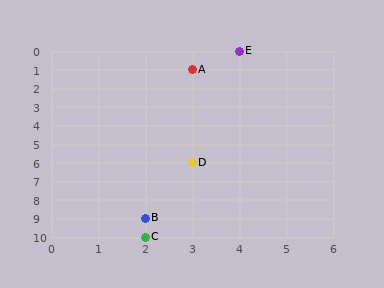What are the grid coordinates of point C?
Point C is at grid coordinates (2, 10).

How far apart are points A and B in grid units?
Points A and B are 1 column and 8 rows apart (about 8.1 grid units diagonally).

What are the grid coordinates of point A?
Point A is at grid coordinates (3, 1).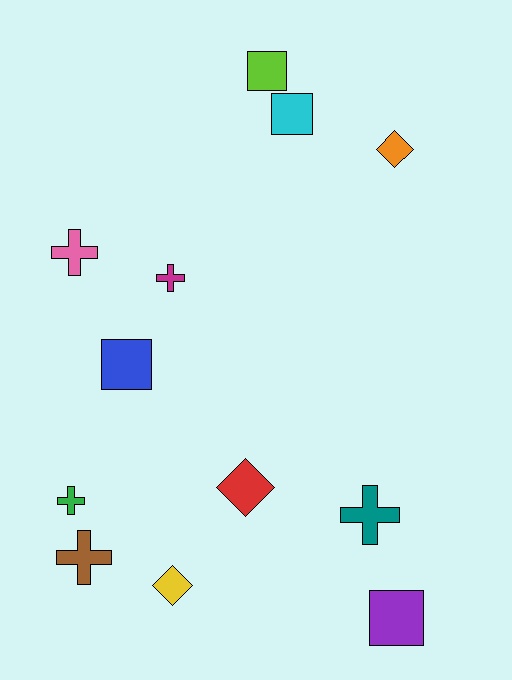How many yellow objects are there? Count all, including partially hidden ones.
There is 1 yellow object.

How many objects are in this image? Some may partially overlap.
There are 12 objects.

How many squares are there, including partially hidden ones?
There are 4 squares.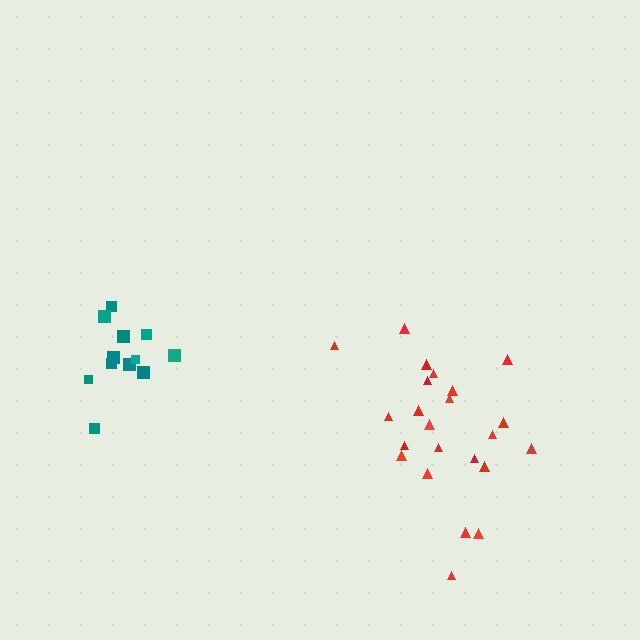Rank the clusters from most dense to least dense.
teal, red.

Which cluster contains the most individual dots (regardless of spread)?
Red (23).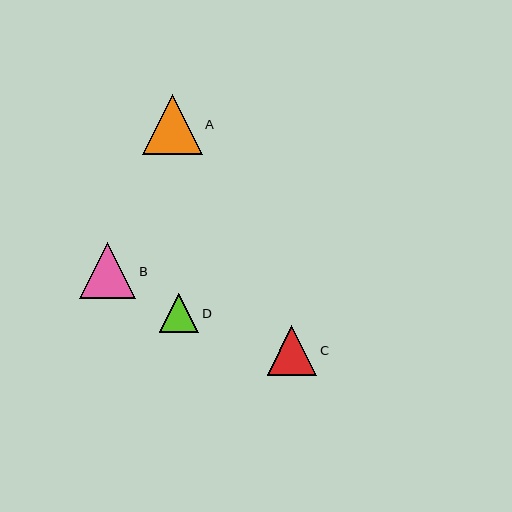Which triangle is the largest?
Triangle A is the largest with a size of approximately 60 pixels.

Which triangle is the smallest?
Triangle D is the smallest with a size of approximately 39 pixels.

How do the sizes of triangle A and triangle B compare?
Triangle A and triangle B are approximately the same size.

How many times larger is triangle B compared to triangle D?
Triangle B is approximately 1.4 times the size of triangle D.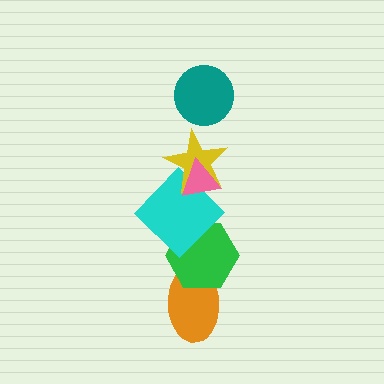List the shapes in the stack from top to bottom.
From top to bottom: the teal circle, the pink triangle, the yellow star, the cyan diamond, the green hexagon, the orange ellipse.